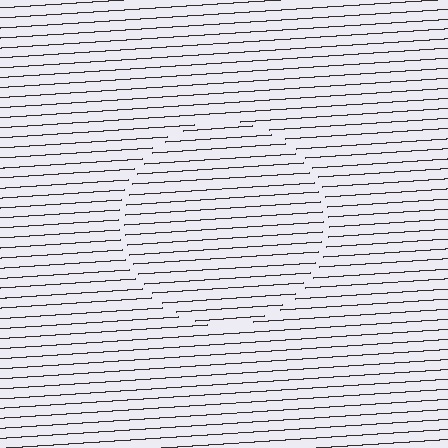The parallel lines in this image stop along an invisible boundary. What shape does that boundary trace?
An illusory circle. The interior of the shape contains the same grating, shifted by half a period — the contour is defined by the phase discontinuity where line-ends from the inner and outer gratings abut.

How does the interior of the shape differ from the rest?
The interior of the shape contains the same grating, shifted by half a period — the contour is defined by the phase discontinuity where line-ends from the inner and outer gratings abut.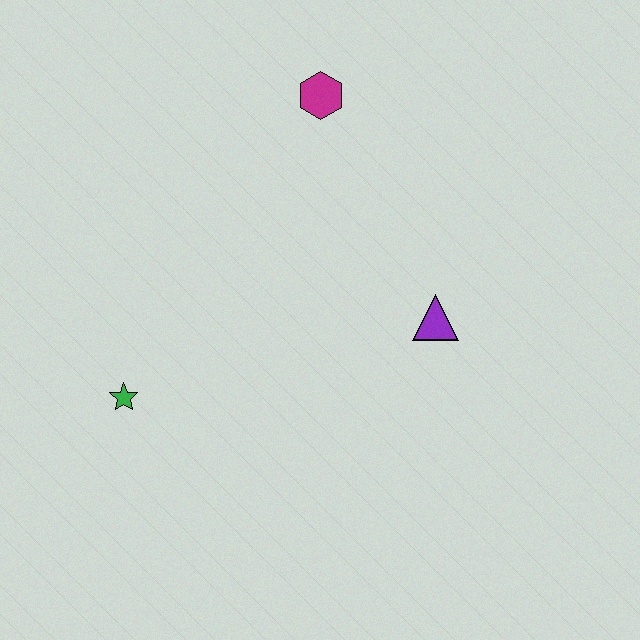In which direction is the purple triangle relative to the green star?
The purple triangle is to the right of the green star.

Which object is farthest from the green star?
The magenta hexagon is farthest from the green star.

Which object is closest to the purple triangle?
The magenta hexagon is closest to the purple triangle.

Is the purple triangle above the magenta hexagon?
No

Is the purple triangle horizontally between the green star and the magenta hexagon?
No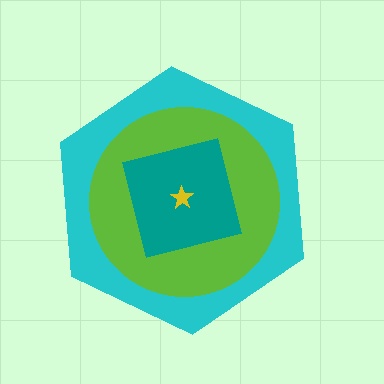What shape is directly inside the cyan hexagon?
The lime circle.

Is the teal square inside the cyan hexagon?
Yes.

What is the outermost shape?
The cyan hexagon.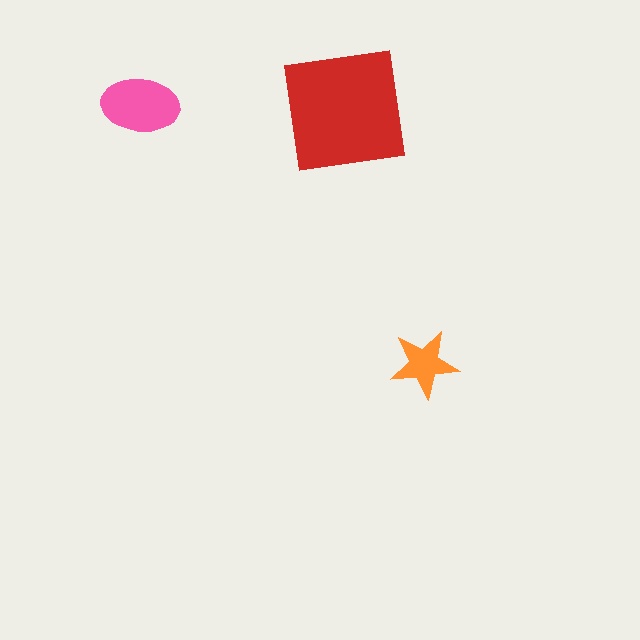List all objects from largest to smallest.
The red square, the pink ellipse, the orange star.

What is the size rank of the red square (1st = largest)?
1st.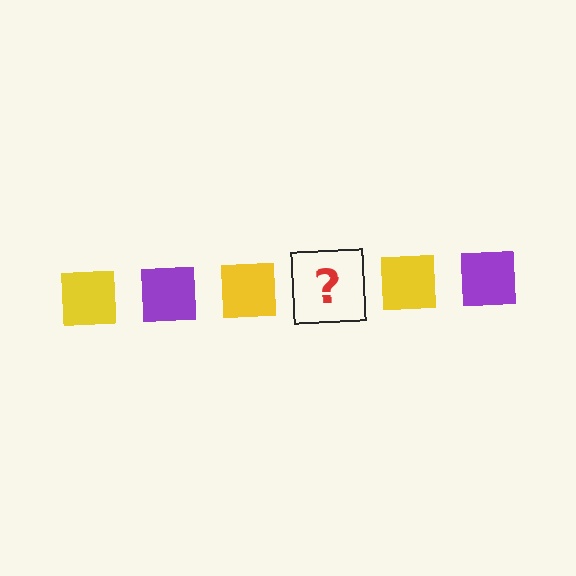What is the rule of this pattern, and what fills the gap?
The rule is that the pattern cycles through yellow, purple squares. The gap should be filled with a purple square.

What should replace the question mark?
The question mark should be replaced with a purple square.